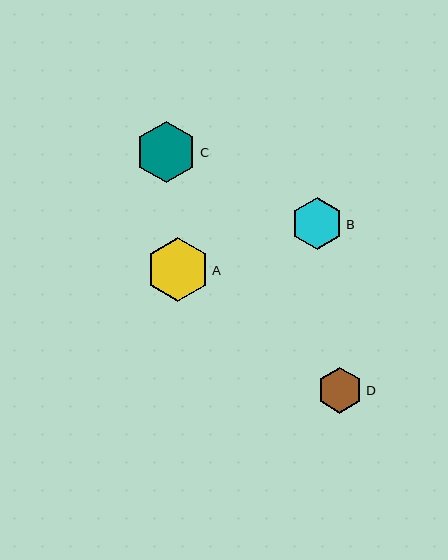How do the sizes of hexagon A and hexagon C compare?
Hexagon A and hexagon C are approximately the same size.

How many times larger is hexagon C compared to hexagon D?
Hexagon C is approximately 1.3 times the size of hexagon D.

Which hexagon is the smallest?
Hexagon D is the smallest with a size of approximately 46 pixels.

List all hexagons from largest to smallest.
From largest to smallest: A, C, B, D.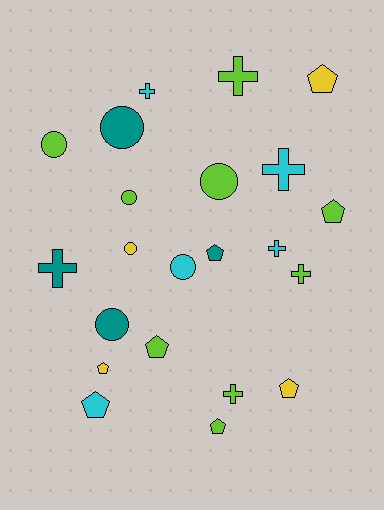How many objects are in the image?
There are 22 objects.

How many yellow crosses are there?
There are no yellow crosses.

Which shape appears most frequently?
Pentagon, with 8 objects.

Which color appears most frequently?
Lime, with 9 objects.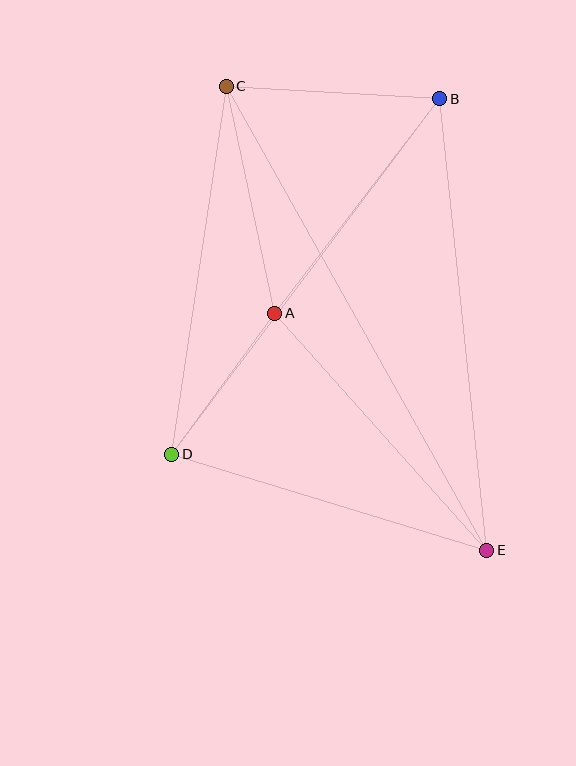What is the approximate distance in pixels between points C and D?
The distance between C and D is approximately 372 pixels.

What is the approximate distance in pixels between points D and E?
The distance between D and E is approximately 330 pixels.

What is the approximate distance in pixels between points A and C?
The distance between A and C is approximately 232 pixels.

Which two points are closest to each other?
Points A and D are closest to each other.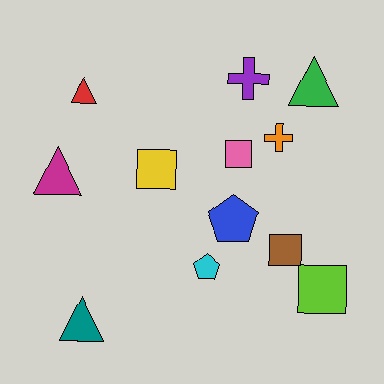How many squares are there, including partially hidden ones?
There are 4 squares.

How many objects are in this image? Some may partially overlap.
There are 12 objects.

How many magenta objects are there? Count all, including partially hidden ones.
There is 1 magenta object.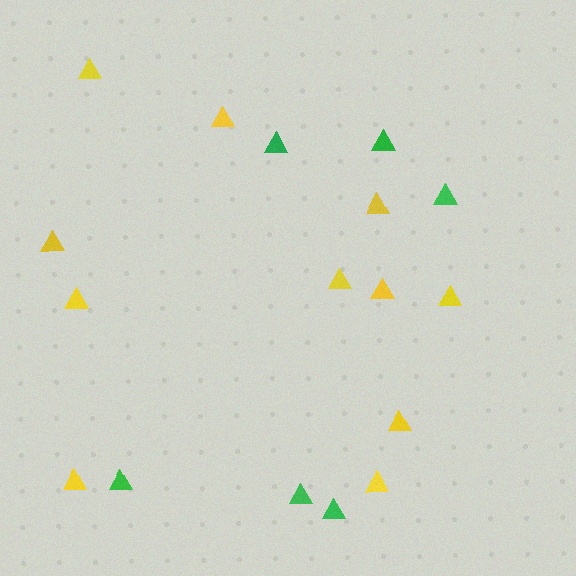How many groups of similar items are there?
There are 2 groups: one group of green triangles (6) and one group of yellow triangles (11).